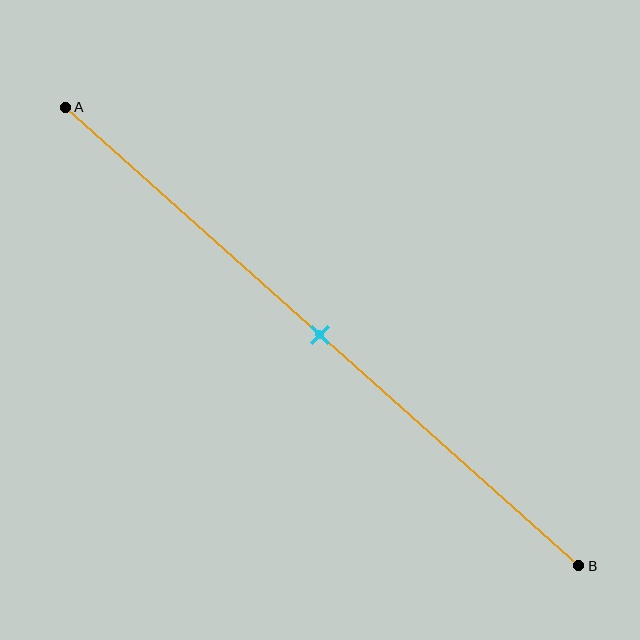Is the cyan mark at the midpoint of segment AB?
Yes, the mark is approximately at the midpoint.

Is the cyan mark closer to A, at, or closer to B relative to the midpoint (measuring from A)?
The cyan mark is approximately at the midpoint of segment AB.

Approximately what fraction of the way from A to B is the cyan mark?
The cyan mark is approximately 50% of the way from A to B.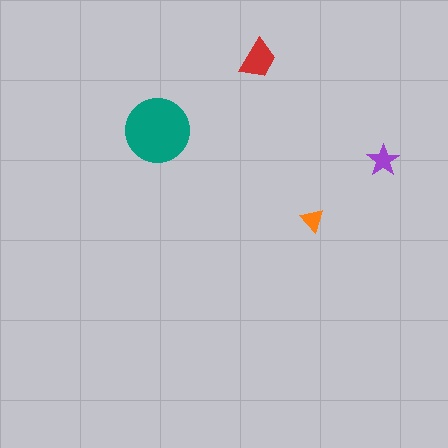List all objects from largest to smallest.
The teal circle, the red trapezoid, the purple star, the orange triangle.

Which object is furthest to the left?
The teal circle is leftmost.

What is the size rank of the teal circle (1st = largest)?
1st.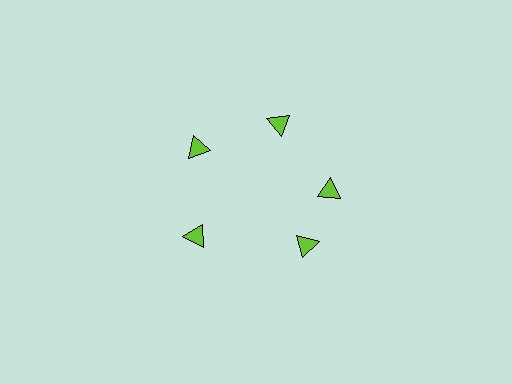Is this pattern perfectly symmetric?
No. The 5 lime triangles are arranged in a ring, but one element near the 5 o'clock position is rotated out of alignment along the ring, breaking the 5-fold rotational symmetry.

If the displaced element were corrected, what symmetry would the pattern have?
It would have 5-fold rotational symmetry — the pattern would map onto itself every 72 degrees.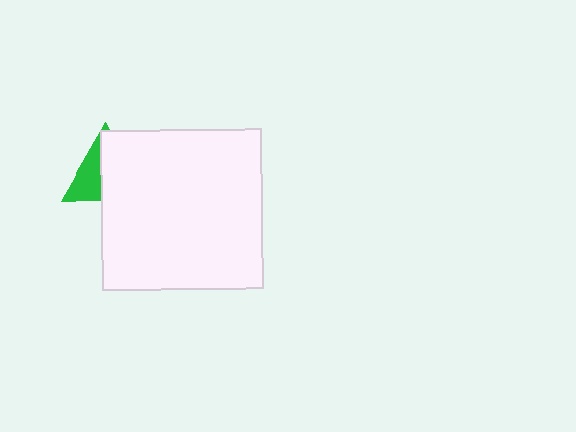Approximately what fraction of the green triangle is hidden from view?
Roughly 59% of the green triangle is hidden behind the white square.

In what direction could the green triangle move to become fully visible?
The green triangle could move left. That would shift it out from behind the white square entirely.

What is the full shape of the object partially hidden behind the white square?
The partially hidden object is a green triangle.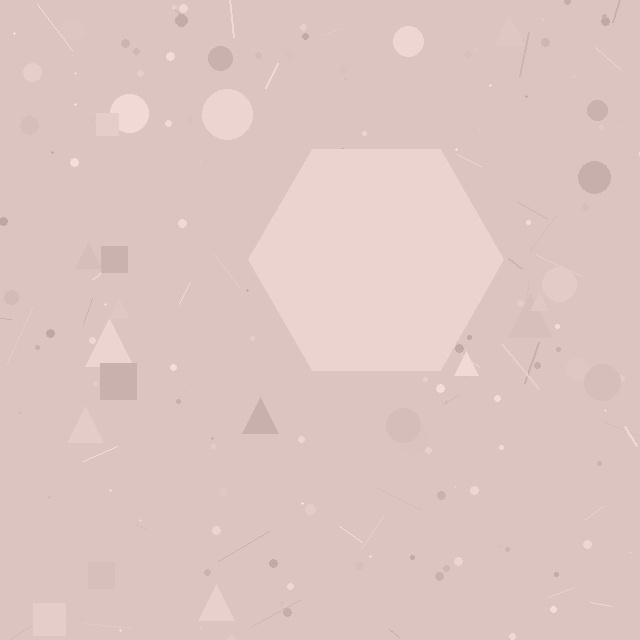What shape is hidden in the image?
A hexagon is hidden in the image.